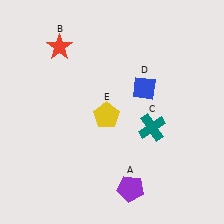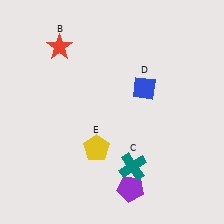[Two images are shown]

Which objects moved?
The objects that moved are: the teal cross (C), the yellow pentagon (E).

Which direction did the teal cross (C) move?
The teal cross (C) moved down.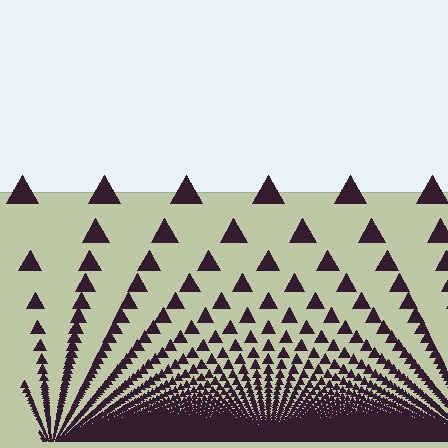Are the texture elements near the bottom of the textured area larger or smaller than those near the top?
Smaller. The gradient is inverted — elements near the bottom are smaller and denser.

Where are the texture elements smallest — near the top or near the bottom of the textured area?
Near the bottom.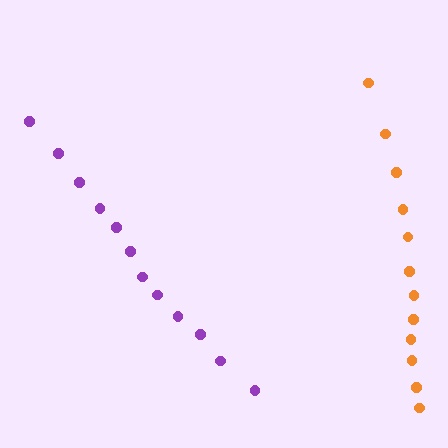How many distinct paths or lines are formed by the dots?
There are 2 distinct paths.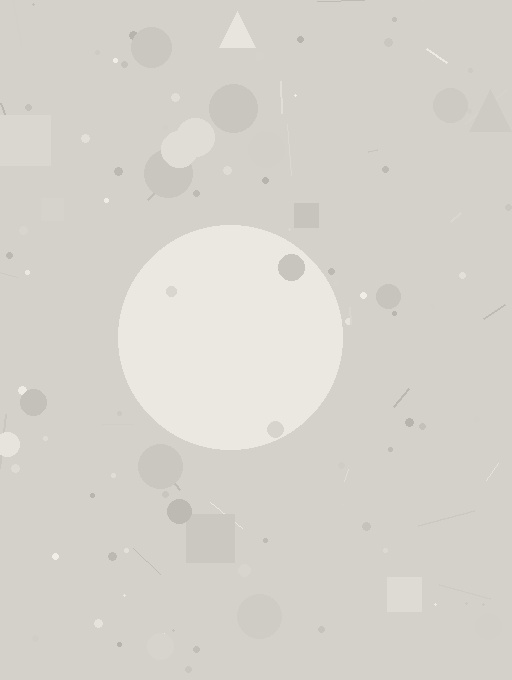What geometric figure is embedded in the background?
A circle is embedded in the background.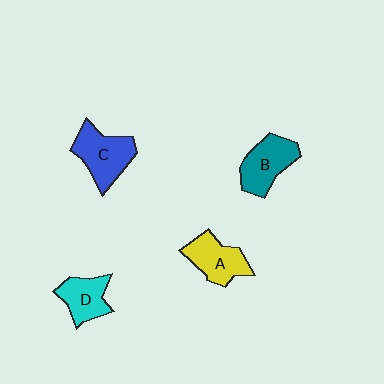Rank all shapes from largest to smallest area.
From largest to smallest: C (blue), B (teal), A (yellow), D (cyan).